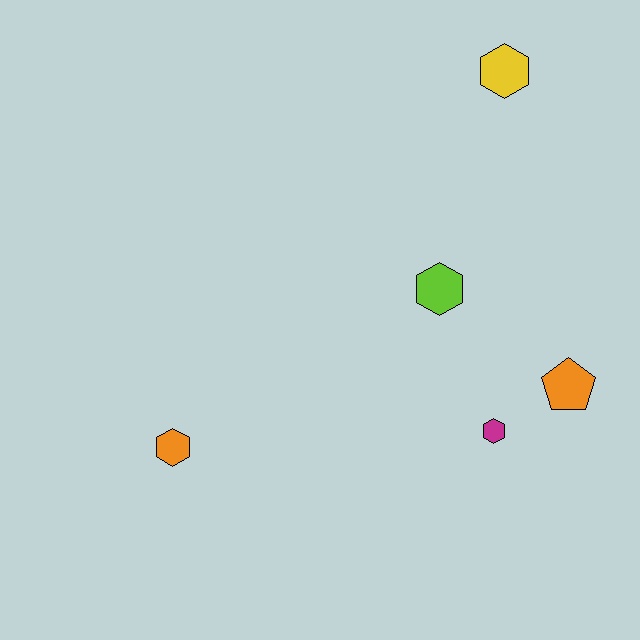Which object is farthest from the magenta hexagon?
The yellow hexagon is farthest from the magenta hexagon.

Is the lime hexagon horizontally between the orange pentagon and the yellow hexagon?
No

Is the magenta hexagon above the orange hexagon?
Yes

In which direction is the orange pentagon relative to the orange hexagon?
The orange pentagon is to the right of the orange hexagon.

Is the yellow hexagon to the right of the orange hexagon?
Yes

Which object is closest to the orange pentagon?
The magenta hexagon is closest to the orange pentagon.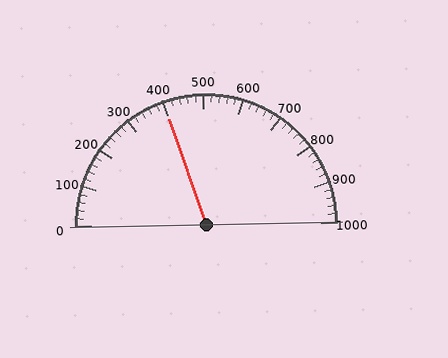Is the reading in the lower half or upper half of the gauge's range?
The reading is in the lower half of the range (0 to 1000).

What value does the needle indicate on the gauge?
The needle indicates approximately 400.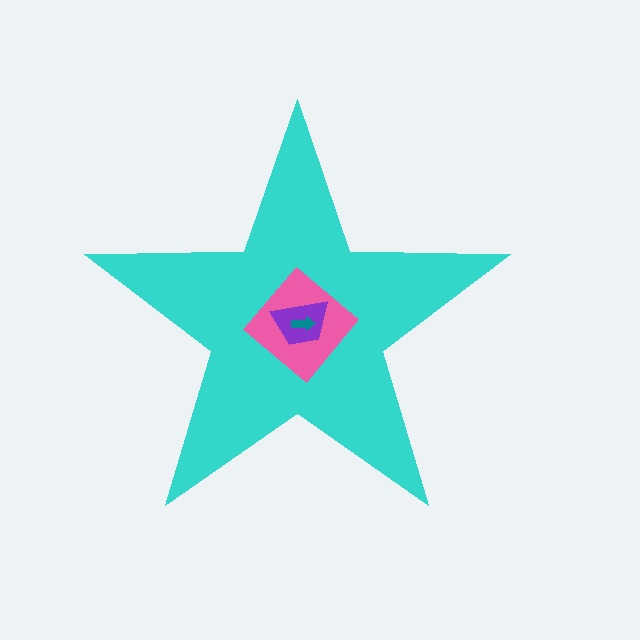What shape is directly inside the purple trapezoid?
The teal arrow.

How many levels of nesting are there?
4.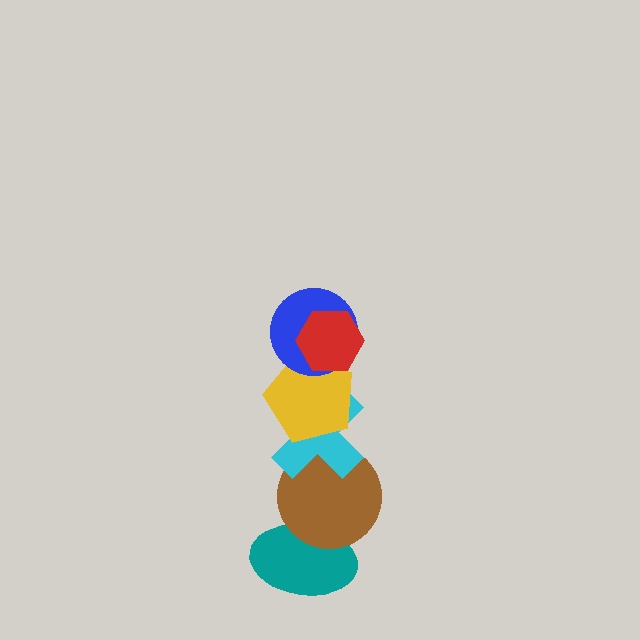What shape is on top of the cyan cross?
The yellow pentagon is on top of the cyan cross.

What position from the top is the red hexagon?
The red hexagon is 1st from the top.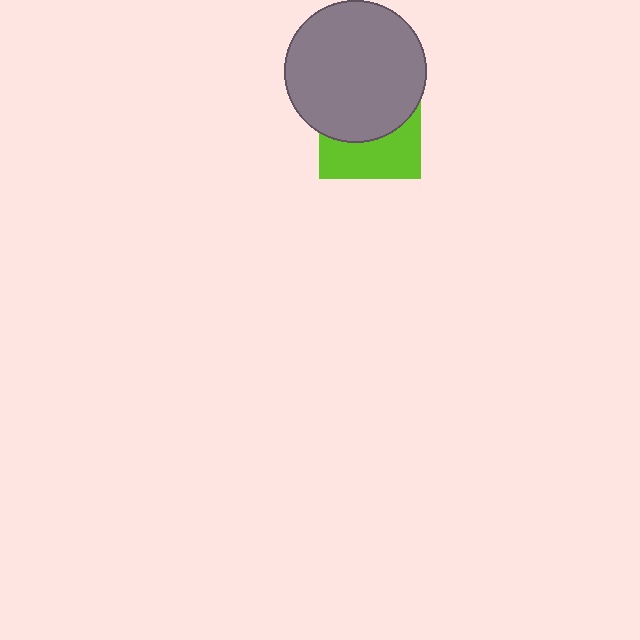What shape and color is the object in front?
The object in front is a gray circle.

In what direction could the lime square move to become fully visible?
The lime square could move down. That would shift it out from behind the gray circle entirely.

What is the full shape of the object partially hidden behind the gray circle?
The partially hidden object is a lime square.